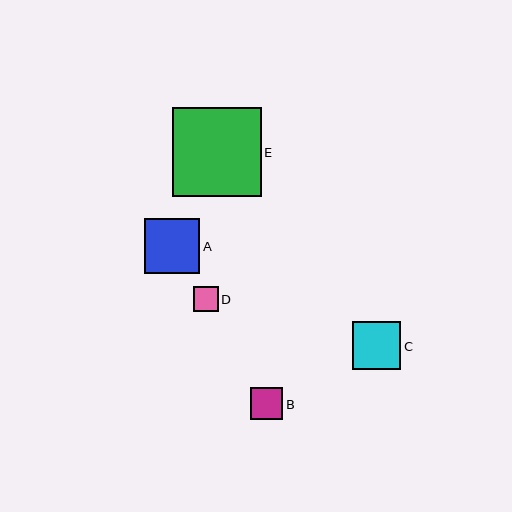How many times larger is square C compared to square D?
Square C is approximately 1.9 times the size of square D.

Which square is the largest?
Square E is the largest with a size of approximately 89 pixels.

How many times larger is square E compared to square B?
Square E is approximately 2.8 times the size of square B.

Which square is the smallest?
Square D is the smallest with a size of approximately 25 pixels.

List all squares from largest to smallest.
From largest to smallest: E, A, C, B, D.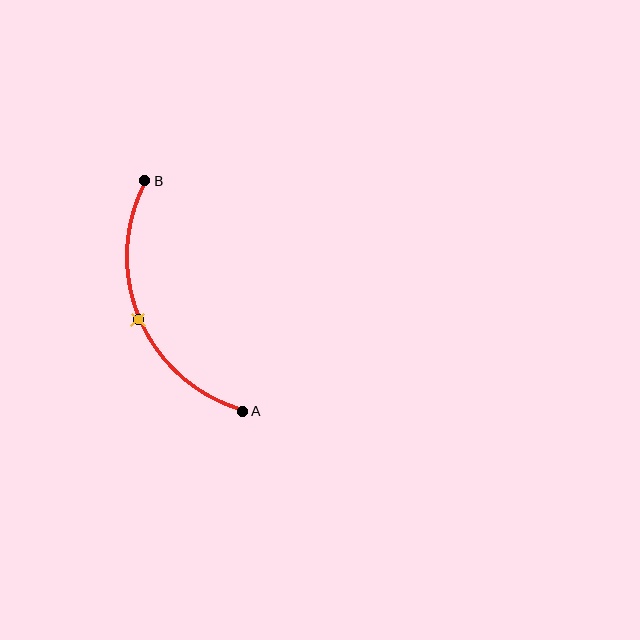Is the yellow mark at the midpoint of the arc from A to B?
Yes. The yellow mark lies on the arc at equal arc-length from both A and B — it is the arc midpoint.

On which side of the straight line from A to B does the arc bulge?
The arc bulges to the left of the straight line connecting A and B.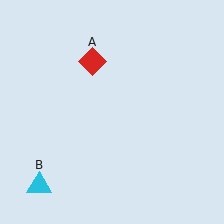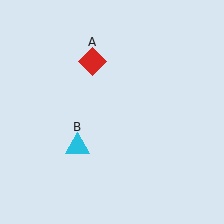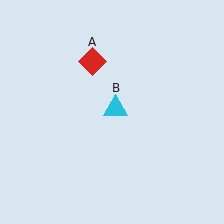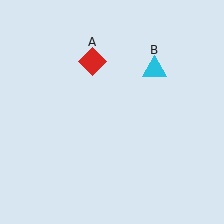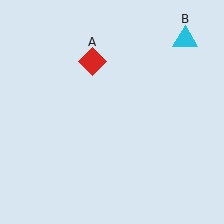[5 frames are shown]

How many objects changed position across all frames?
1 object changed position: cyan triangle (object B).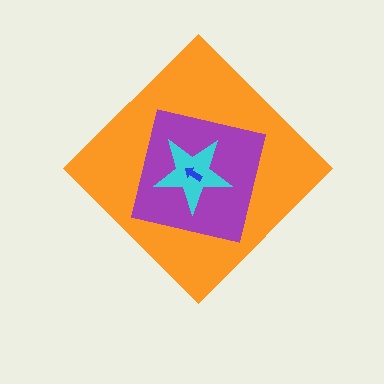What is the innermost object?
The blue arrow.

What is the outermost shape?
The orange diamond.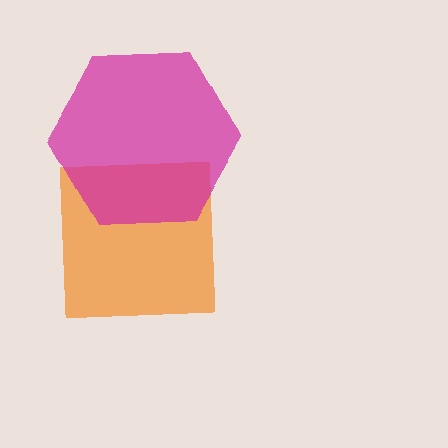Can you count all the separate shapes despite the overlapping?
Yes, there are 2 separate shapes.